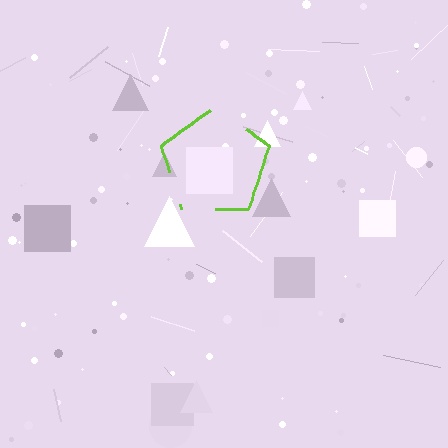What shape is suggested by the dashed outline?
The dashed outline suggests a pentagon.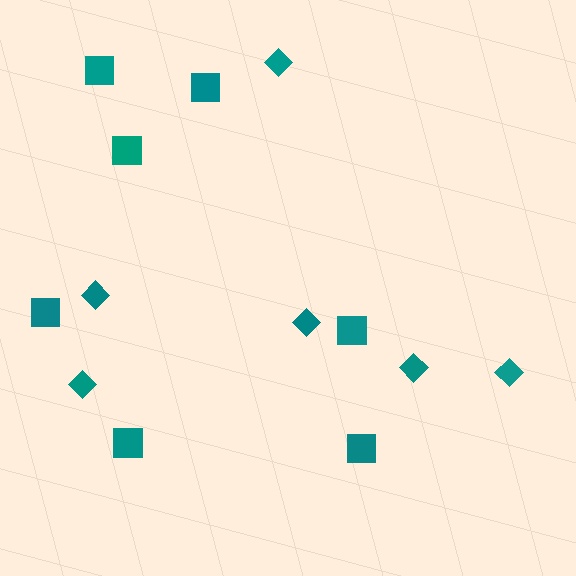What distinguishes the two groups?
There are 2 groups: one group of squares (7) and one group of diamonds (6).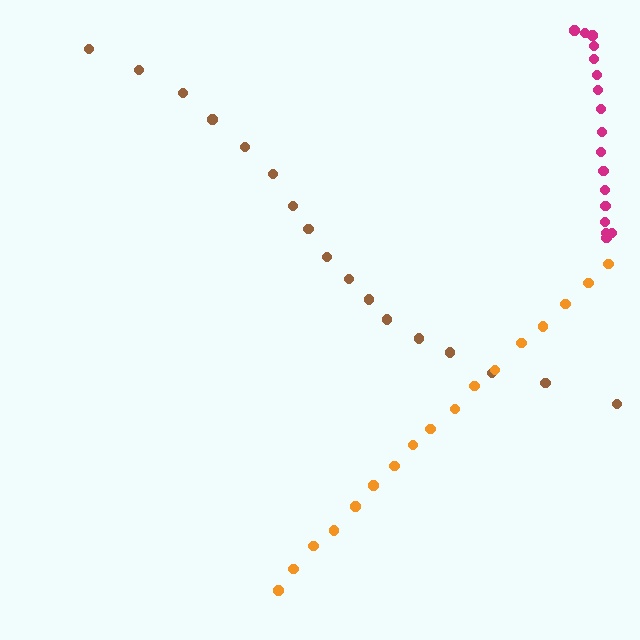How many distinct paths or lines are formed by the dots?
There are 3 distinct paths.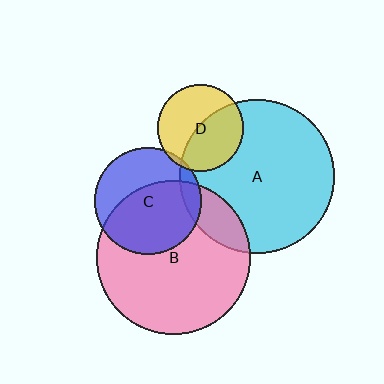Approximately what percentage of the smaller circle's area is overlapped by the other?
Approximately 60%.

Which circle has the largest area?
Circle A (cyan).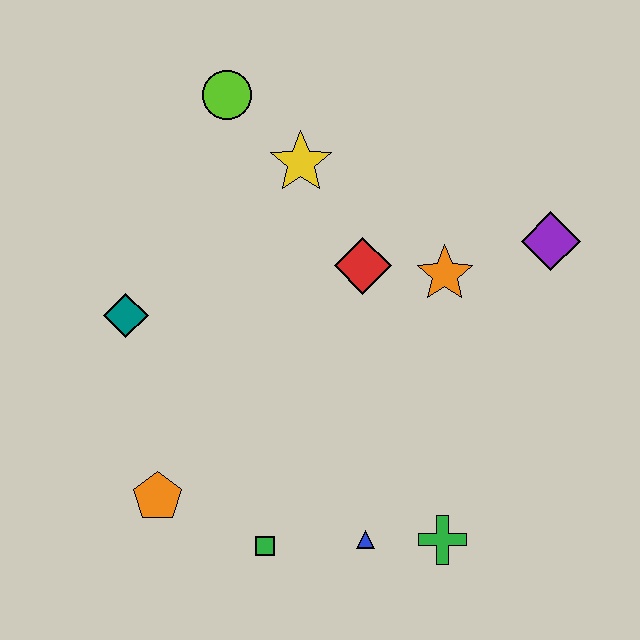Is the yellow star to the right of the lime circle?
Yes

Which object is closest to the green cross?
The blue triangle is closest to the green cross.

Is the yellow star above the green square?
Yes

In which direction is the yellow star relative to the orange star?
The yellow star is to the left of the orange star.